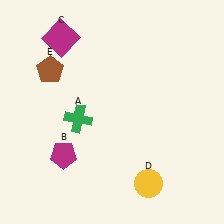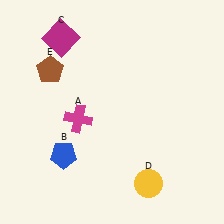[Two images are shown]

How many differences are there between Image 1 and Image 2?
There are 2 differences between the two images.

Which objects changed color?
A changed from green to magenta. B changed from magenta to blue.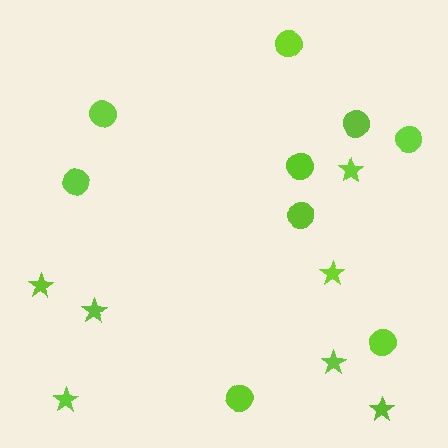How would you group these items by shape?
There are 2 groups: one group of stars (7) and one group of circles (9).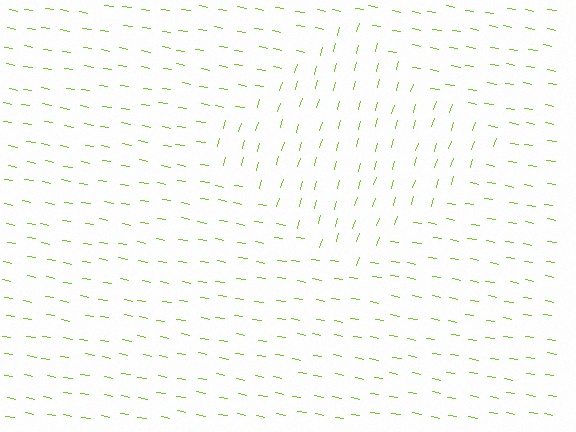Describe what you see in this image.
The image is filled with small lime line segments. A diamond region in the image has lines oriented differently from the surrounding lines, creating a visible texture boundary.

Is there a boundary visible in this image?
Yes, there is a texture boundary formed by a change in line orientation.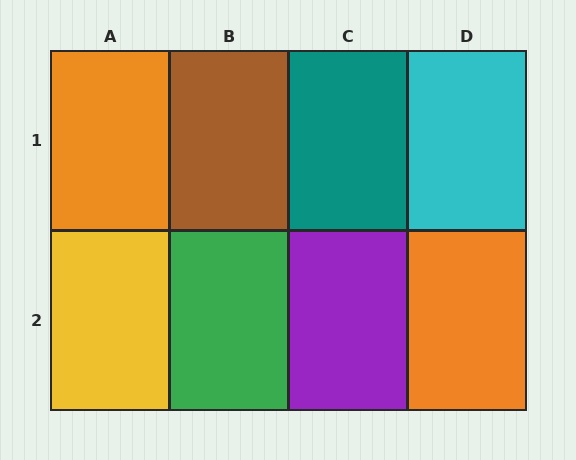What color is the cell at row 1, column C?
Teal.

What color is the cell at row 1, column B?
Brown.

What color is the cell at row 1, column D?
Cyan.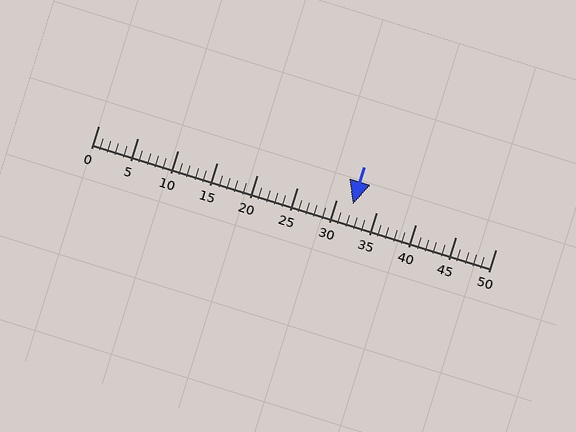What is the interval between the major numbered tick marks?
The major tick marks are spaced 5 units apart.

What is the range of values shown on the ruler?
The ruler shows values from 0 to 50.